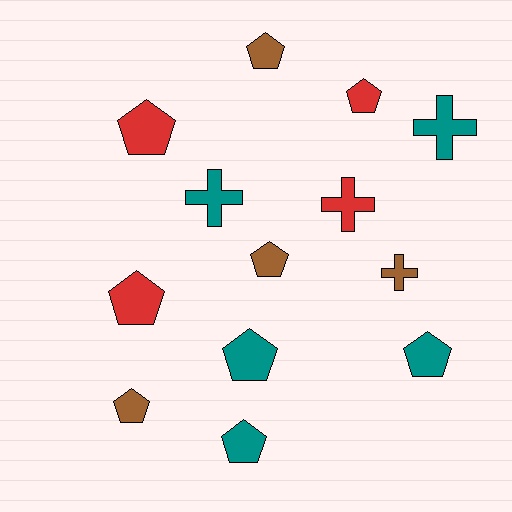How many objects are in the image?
There are 13 objects.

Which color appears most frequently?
Teal, with 5 objects.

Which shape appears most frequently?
Pentagon, with 9 objects.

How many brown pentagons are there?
There are 3 brown pentagons.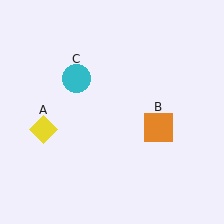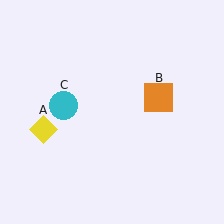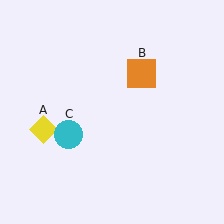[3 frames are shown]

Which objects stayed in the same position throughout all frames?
Yellow diamond (object A) remained stationary.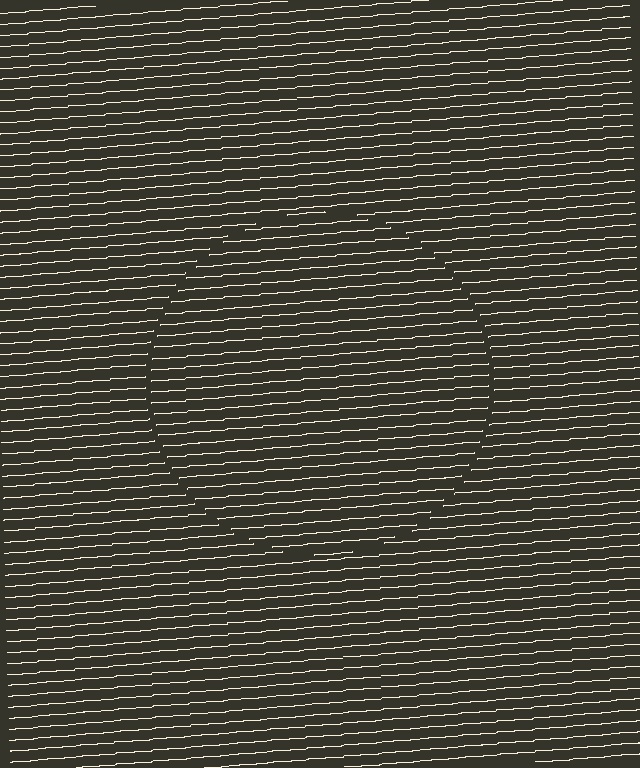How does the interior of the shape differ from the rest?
The interior of the shape contains the same grating, shifted by half a period — the contour is defined by the phase discontinuity where line-ends from the inner and outer gratings abut.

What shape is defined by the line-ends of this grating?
An illusory circle. The interior of the shape contains the same grating, shifted by half a period — the contour is defined by the phase discontinuity where line-ends from the inner and outer gratings abut.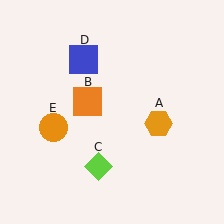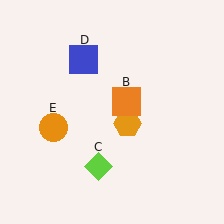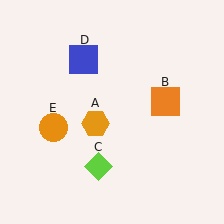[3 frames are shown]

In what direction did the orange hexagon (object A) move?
The orange hexagon (object A) moved left.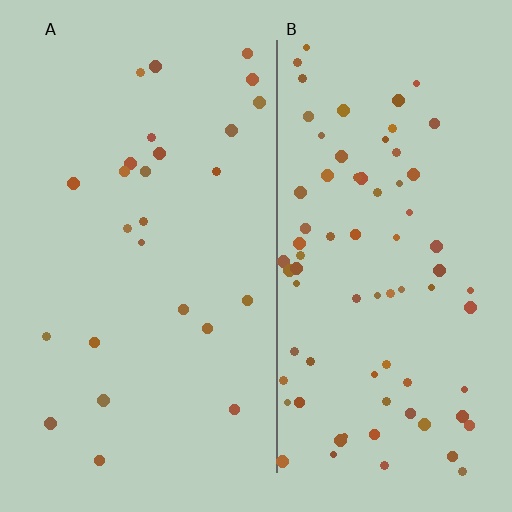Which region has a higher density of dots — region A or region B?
B (the right).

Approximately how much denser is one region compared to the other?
Approximately 3.0× — region B over region A.